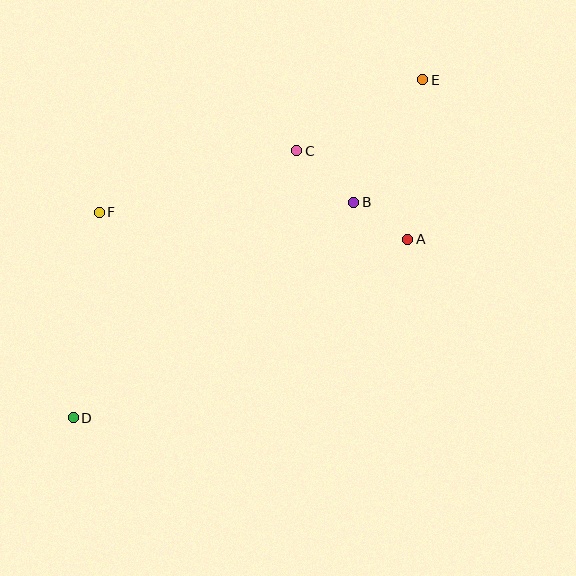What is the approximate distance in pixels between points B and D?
The distance between B and D is approximately 354 pixels.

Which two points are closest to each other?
Points A and B are closest to each other.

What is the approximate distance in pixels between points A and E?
The distance between A and E is approximately 160 pixels.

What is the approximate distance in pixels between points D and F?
The distance between D and F is approximately 207 pixels.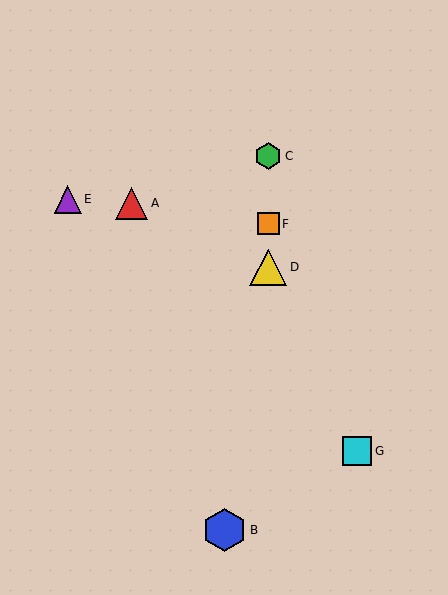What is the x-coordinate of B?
Object B is at x≈225.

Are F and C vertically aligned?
Yes, both are at x≈268.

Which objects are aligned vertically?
Objects C, D, F are aligned vertically.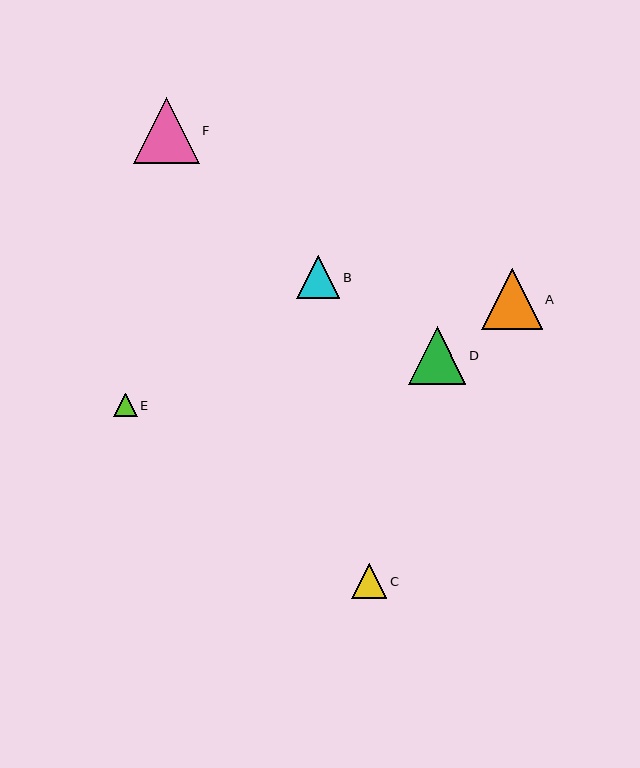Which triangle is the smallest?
Triangle E is the smallest with a size of approximately 23 pixels.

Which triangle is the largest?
Triangle F is the largest with a size of approximately 66 pixels.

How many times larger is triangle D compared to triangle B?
Triangle D is approximately 1.3 times the size of triangle B.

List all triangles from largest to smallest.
From largest to smallest: F, A, D, B, C, E.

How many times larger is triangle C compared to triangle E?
Triangle C is approximately 1.5 times the size of triangle E.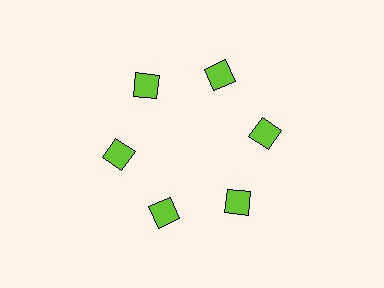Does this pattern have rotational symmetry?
Yes, this pattern has 6-fold rotational symmetry. It looks the same after rotating 60 degrees around the center.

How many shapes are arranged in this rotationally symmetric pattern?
There are 6 shapes, arranged in 6 groups of 1.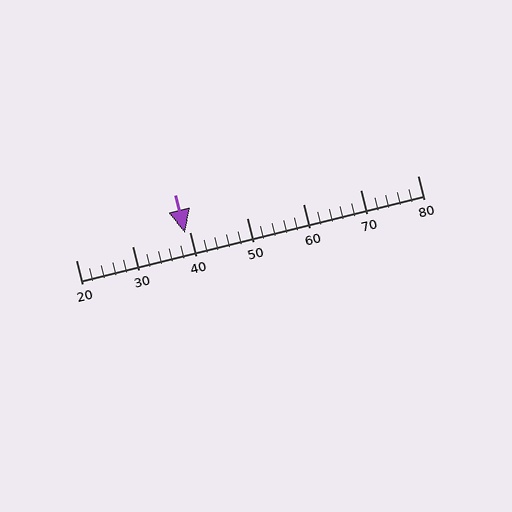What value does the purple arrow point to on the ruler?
The purple arrow points to approximately 39.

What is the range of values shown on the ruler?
The ruler shows values from 20 to 80.